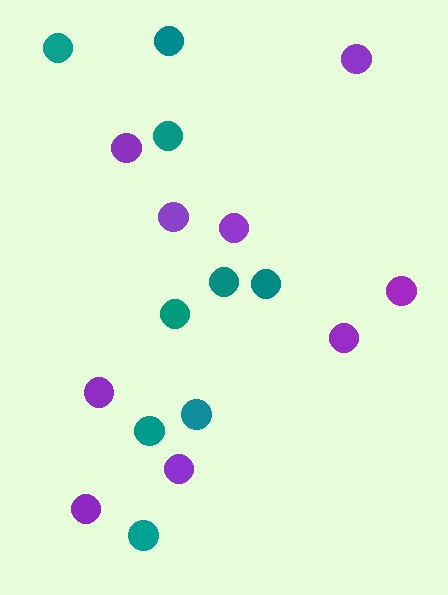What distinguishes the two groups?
There are 2 groups: one group of purple circles (9) and one group of teal circles (9).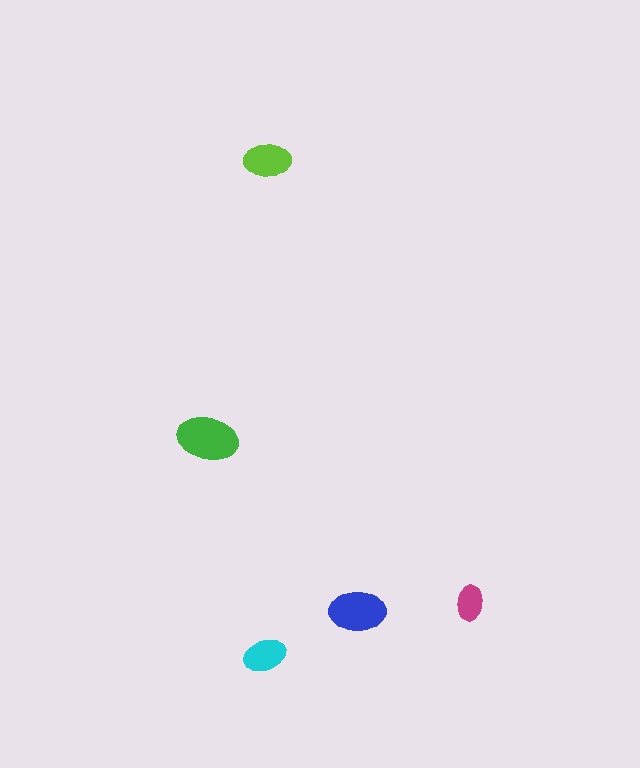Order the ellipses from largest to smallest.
the green one, the blue one, the lime one, the cyan one, the magenta one.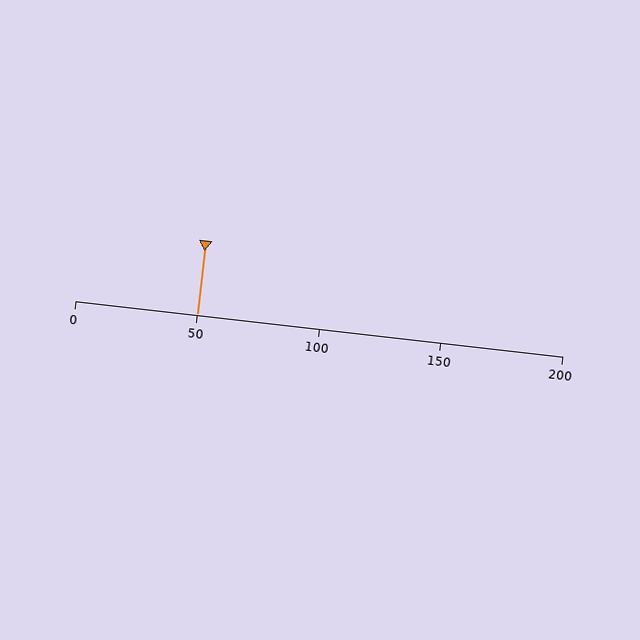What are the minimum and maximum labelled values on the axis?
The axis runs from 0 to 200.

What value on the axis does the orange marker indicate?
The marker indicates approximately 50.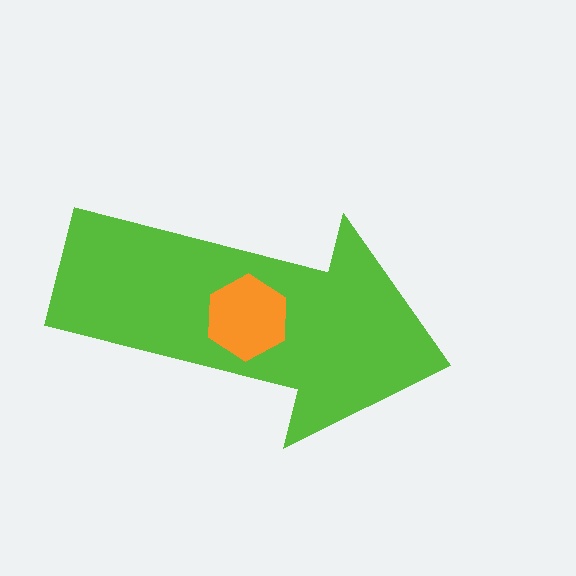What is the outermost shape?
The lime arrow.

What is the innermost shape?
The orange hexagon.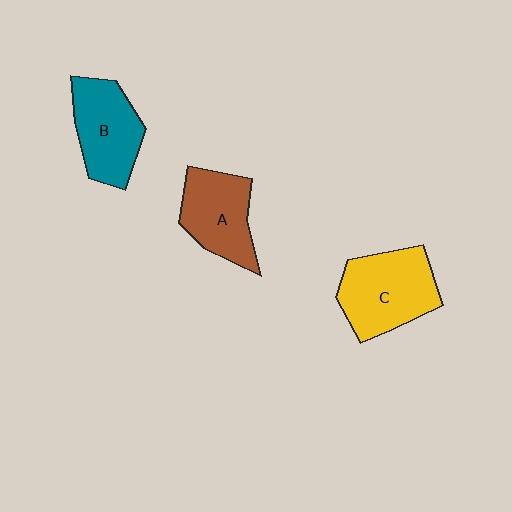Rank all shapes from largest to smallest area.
From largest to smallest: C (yellow), B (teal), A (brown).